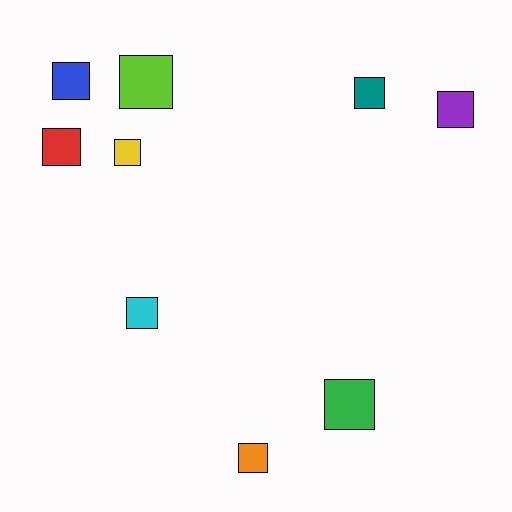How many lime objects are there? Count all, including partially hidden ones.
There is 1 lime object.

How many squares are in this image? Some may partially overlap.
There are 9 squares.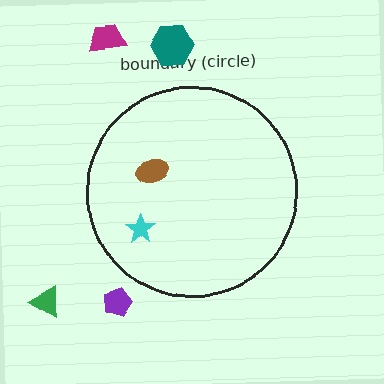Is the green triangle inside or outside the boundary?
Outside.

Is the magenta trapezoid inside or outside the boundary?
Outside.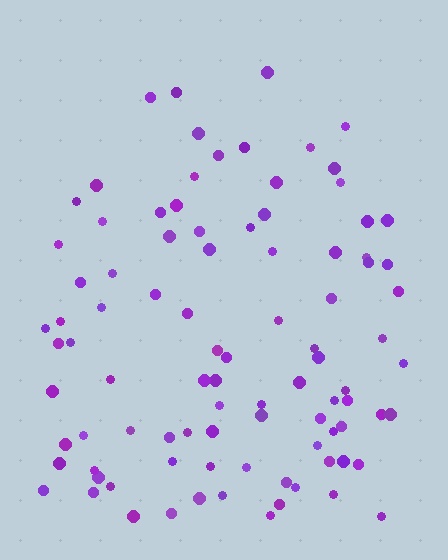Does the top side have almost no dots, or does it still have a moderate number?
Still a moderate number, just noticeably fewer than the bottom.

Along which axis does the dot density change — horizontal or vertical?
Vertical.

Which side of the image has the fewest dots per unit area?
The top.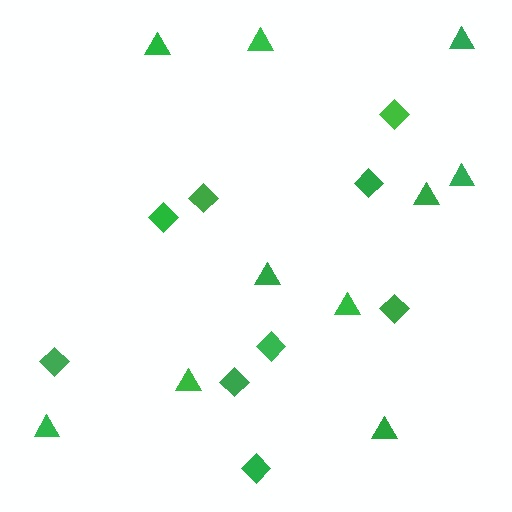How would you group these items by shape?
There are 2 groups: one group of diamonds (9) and one group of triangles (10).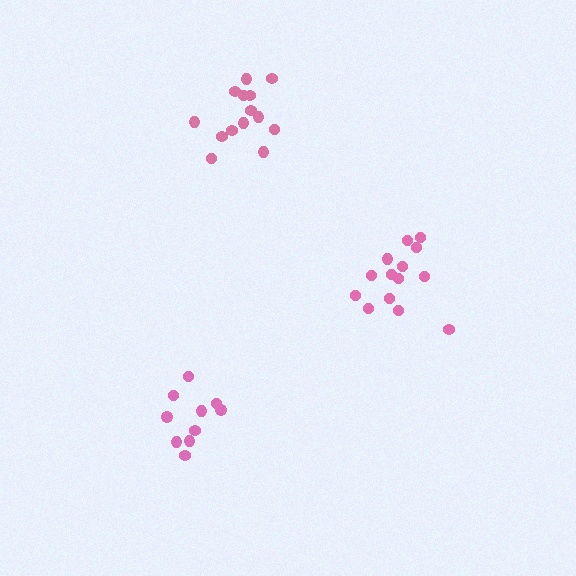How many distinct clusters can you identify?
There are 3 distinct clusters.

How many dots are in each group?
Group 1: 10 dots, Group 2: 14 dots, Group 3: 14 dots (38 total).